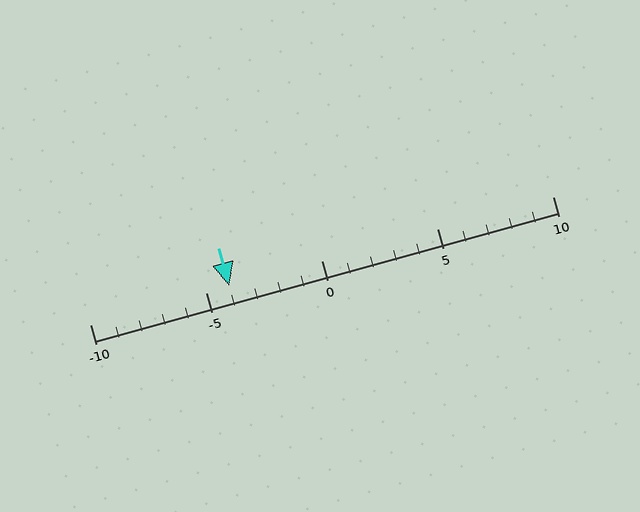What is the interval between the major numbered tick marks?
The major tick marks are spaced 5 units apart.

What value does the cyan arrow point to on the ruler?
The cyan arrow points to approximately -4.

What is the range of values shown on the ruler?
The ruler shows values from -10 to 10.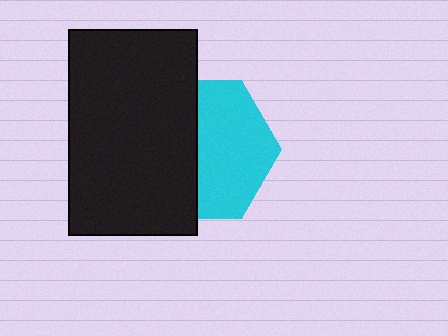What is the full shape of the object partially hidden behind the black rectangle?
The partially hidden object is a cyan hexagon.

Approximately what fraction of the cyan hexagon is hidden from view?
Roughly 47% of the cyan hexagon is hidden behind the black rectangle.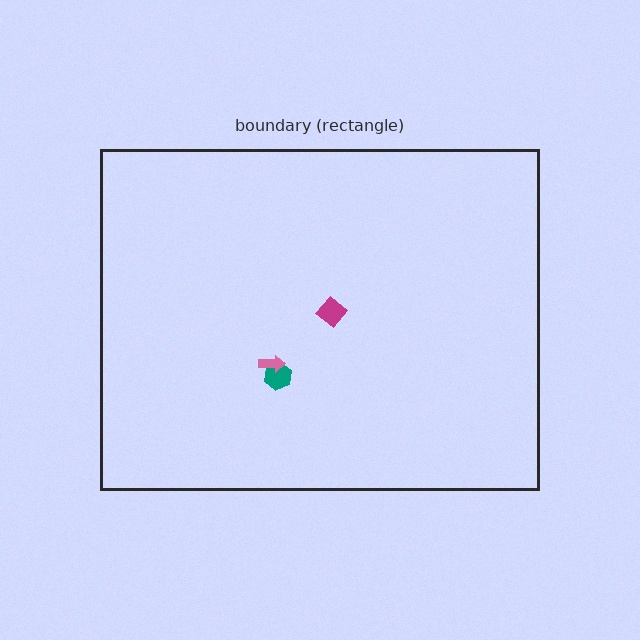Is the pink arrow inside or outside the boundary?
Inside.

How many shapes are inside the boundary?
3 inside, 0 outside.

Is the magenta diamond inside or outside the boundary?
Inside.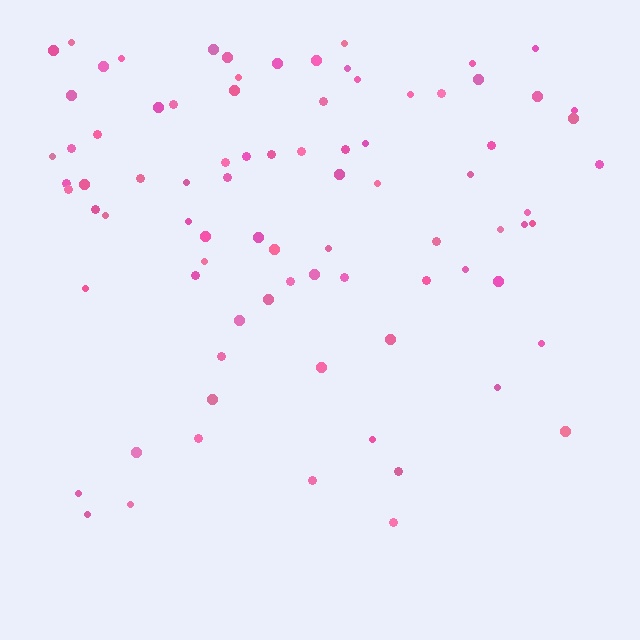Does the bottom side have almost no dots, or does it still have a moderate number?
Still a moderate number, just noticeably fewer than the top.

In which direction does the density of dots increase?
From bottom to top, with the top side densest.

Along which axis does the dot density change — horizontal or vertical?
Vertical.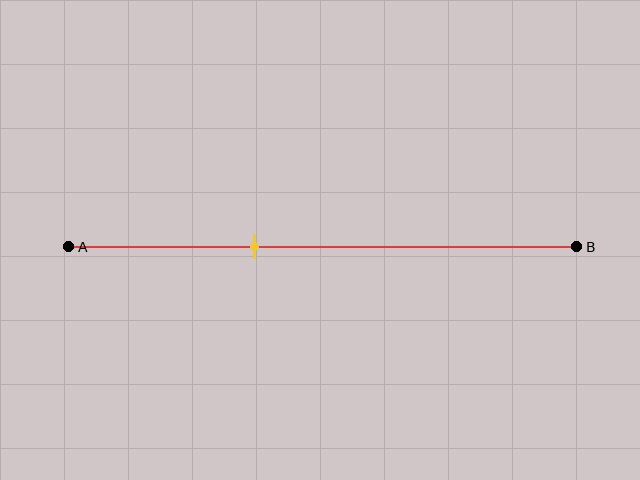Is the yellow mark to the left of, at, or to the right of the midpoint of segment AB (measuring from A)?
The yellow mark is to the left of the midpoint of segment AB.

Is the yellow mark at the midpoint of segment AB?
No, the mark is at about 35% from A, not at the 50% midpoint.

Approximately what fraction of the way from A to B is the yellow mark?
The yellow mark is approximately 35% of the way from A to B.